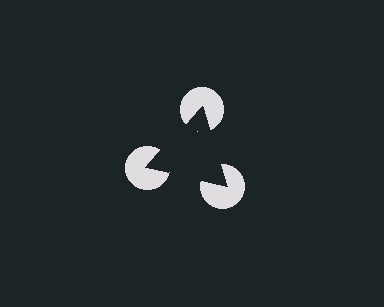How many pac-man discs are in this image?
There are 3 — one at each vertex of the illusory triangle.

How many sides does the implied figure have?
3 sides.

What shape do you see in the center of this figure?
An illusory triangle — its edges are inferred from the aligned wedge cuts in the pac-man discs, not physically drawn.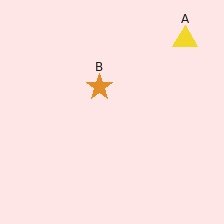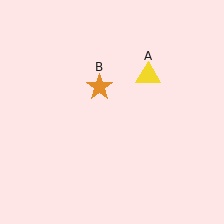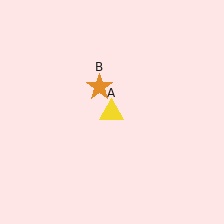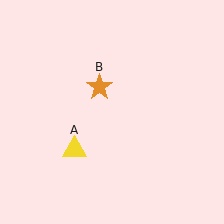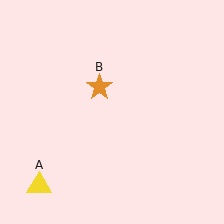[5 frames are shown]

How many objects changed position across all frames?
1 object changed position: yellow triangle (object A).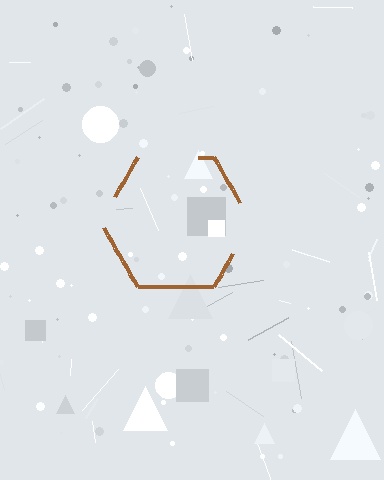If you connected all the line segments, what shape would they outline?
They would outline a hexagon.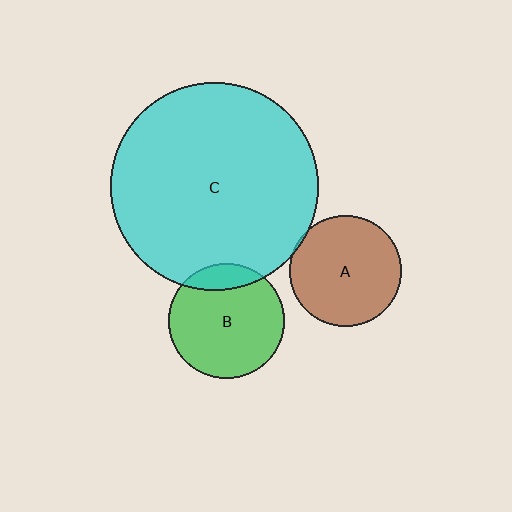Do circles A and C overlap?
Yes.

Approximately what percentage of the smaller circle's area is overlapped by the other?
Approximately 5%.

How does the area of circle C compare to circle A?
Approximately 3.5 times.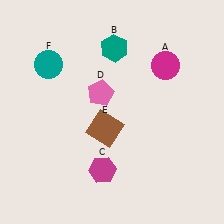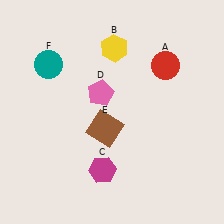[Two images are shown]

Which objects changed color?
A changed from magenta to red. B changed from teal to yellow.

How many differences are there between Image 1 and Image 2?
There are 2 differences between the two images.